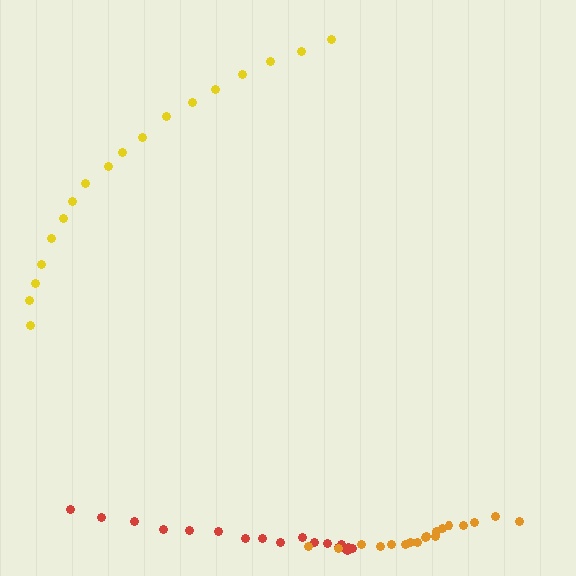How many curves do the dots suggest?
There are 3 distinct paths.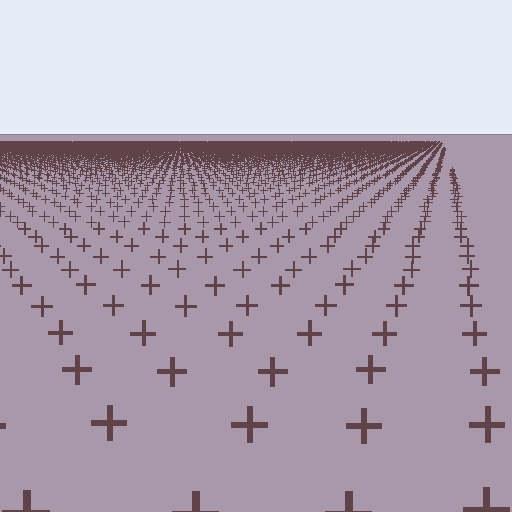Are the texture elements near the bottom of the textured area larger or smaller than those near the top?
Larger. Near the bottom, elements are closer to the viewer and appear at a bigger on-screen size.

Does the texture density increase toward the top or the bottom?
Density increases toward the top.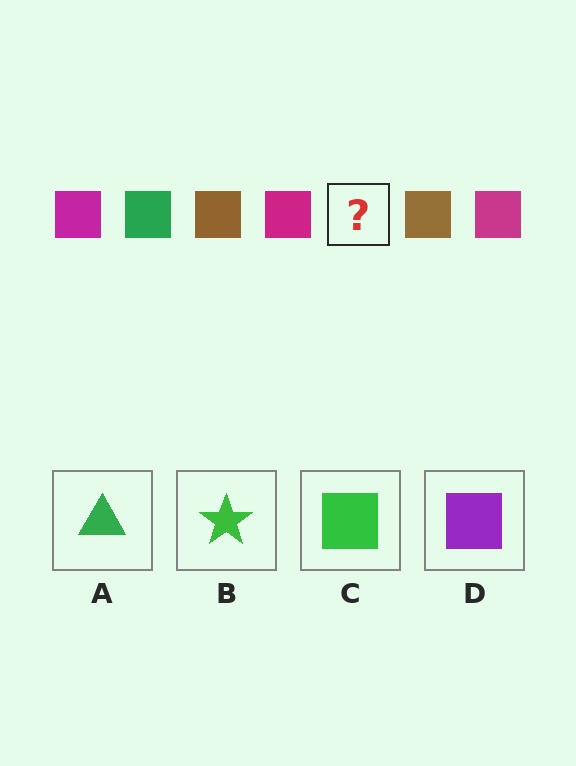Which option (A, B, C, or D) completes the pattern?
C.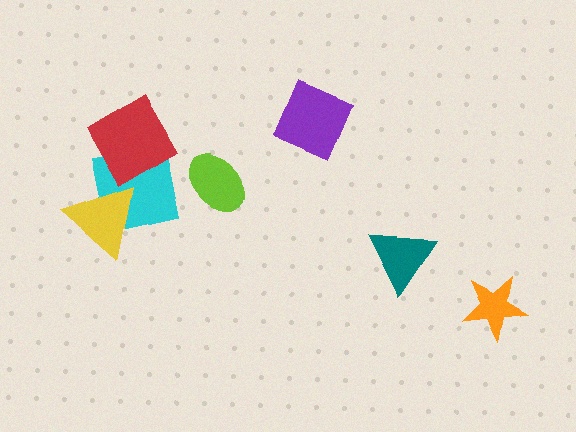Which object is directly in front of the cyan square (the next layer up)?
The yellow triangle is directly in front of the cyan square.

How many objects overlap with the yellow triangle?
1 object overlaps with the yellow triangle.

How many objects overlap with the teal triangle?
0 objects overlap with the teal triangle.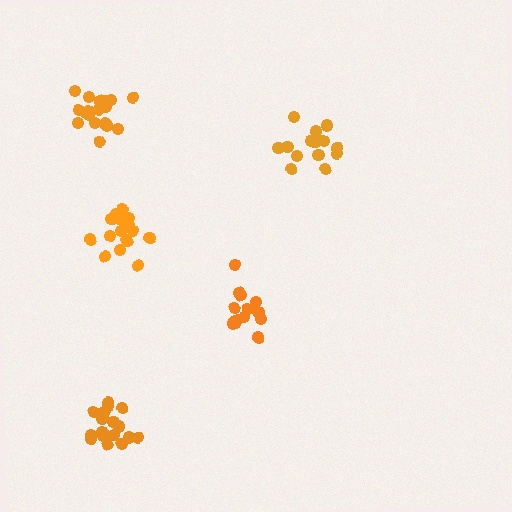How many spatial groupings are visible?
There are 5 spatial groupings.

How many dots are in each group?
Group 1: 17 dots, Group 2: 15 dots, Group 3: 14 dots, Group 4: 18 dots, Group 5: 19 dots (83 total).